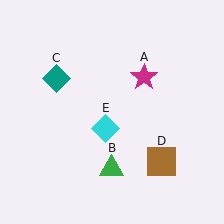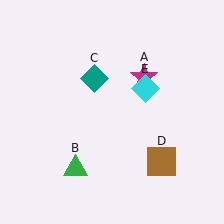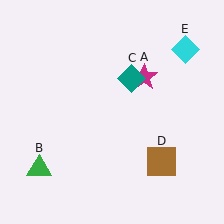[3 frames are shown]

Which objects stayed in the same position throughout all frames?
Magenta star (object A) and brown square (object D) remained stationary.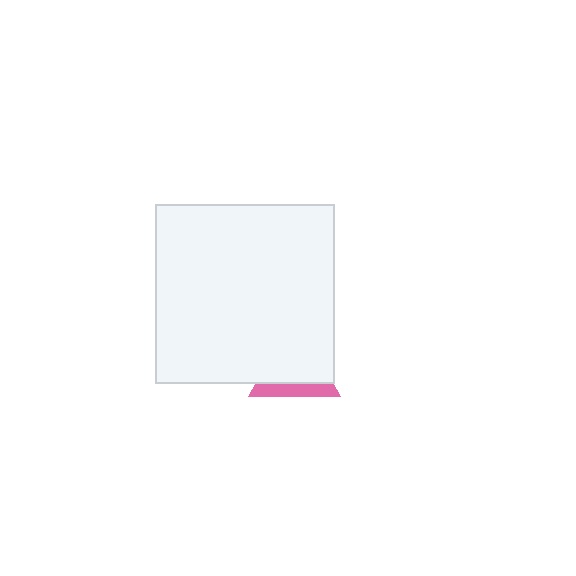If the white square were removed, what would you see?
You would see the complete pink triangle.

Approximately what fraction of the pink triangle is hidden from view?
Roughly 69% of the pink triangle is hidden behind the white square.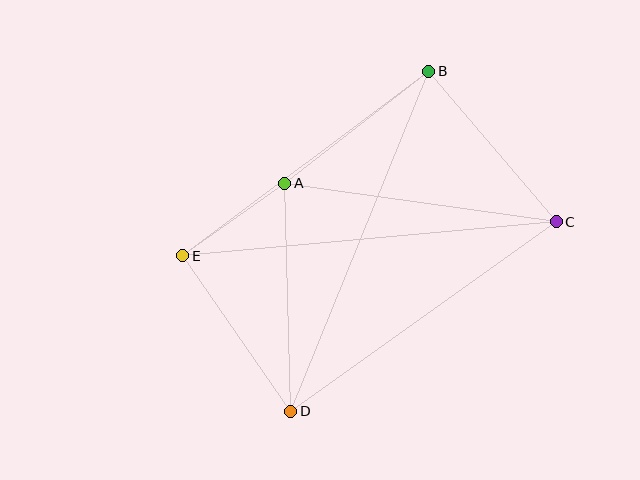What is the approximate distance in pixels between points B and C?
The distance between B and C is approximately 197 pixels.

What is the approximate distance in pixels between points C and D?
The distance between C and D is approximately 326 pixels.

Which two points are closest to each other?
Points A and E are closest to each other.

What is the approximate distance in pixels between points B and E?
The distance between B and E is approximately 307 pixels.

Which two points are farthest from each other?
Points C and E are farthest from each other.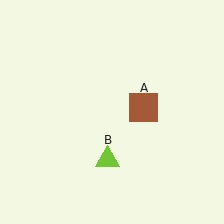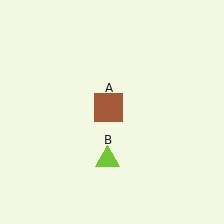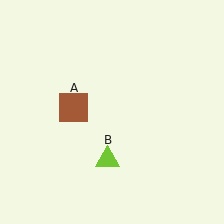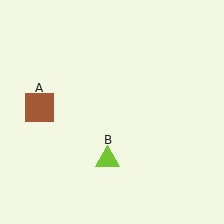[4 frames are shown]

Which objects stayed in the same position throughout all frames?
Lime triangle (object B) remained stationary.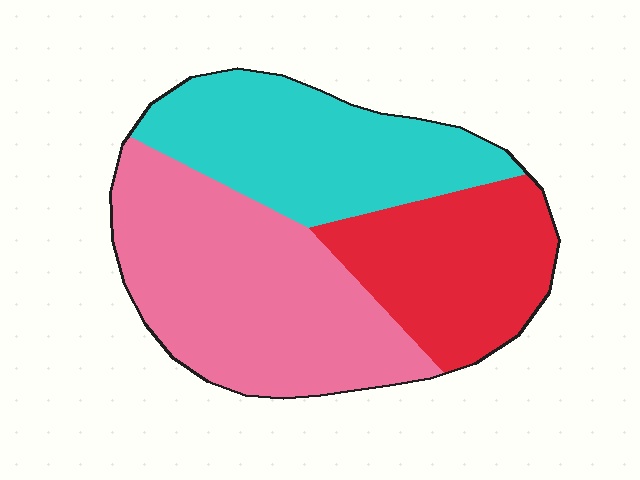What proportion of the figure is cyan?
Cyan takes up about one third (1/3) of the figure.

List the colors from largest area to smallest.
From largest to smallest: pink, cyan, red.